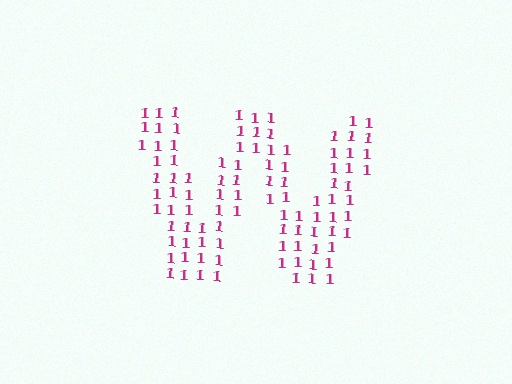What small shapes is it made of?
It is made of small digit 1's.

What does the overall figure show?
The overall figure shows the letter W.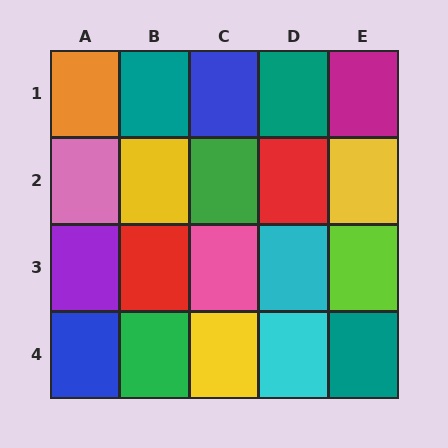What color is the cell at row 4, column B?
Green.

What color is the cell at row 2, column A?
Pink.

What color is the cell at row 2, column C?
Green.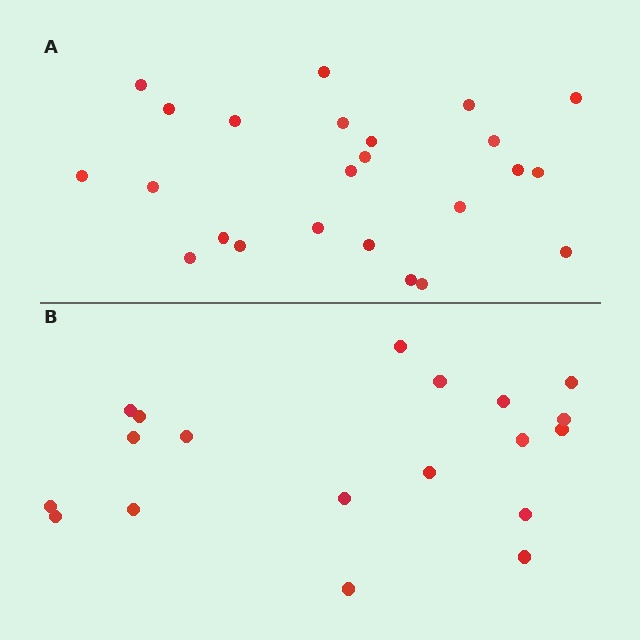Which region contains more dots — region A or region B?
Region A (the top region) has more dots.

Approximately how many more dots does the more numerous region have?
Region A has about 5 more dots than region B.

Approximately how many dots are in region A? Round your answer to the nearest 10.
About 20 dots. (The exact count is 24, which rounds to 20.)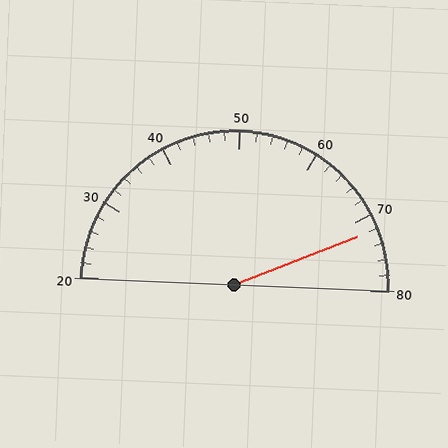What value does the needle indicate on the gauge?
The needle indicates approximately 72.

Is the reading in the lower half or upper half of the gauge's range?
The reading is in the upper half of the range (20 to 80).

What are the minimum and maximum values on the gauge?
The gauge ranges from 20 to 80.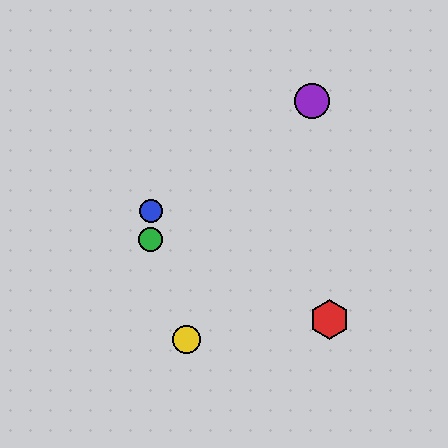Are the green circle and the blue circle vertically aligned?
Yes, both are at x≈151.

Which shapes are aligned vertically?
The blue circle, the green circle are aligned vertically.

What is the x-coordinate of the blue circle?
The blue circle is at x≈151.